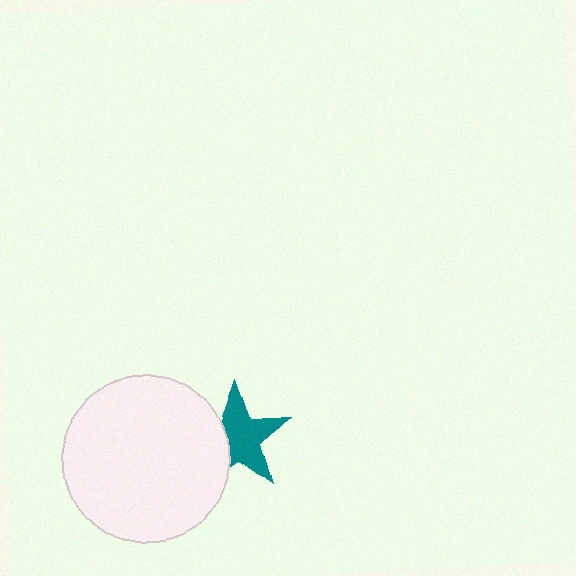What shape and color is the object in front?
The object in front is a white circle.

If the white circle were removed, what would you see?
You would see the complete teal star.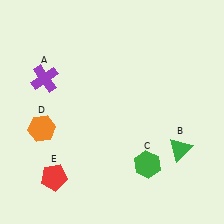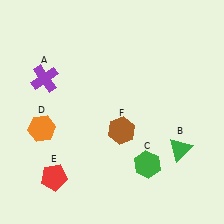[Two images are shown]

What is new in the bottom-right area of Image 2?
A brown hexagon (F) was added in the bottom-right area of Image 2.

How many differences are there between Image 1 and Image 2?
There is 1 difference between the two images.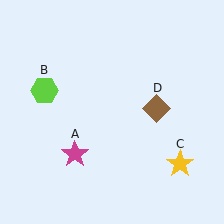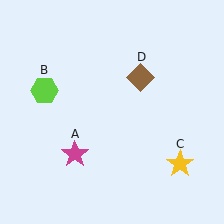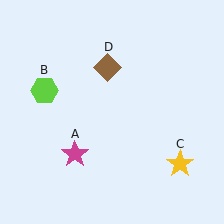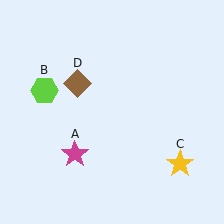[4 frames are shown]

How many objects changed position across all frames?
1 object changed position: brown diamond (object D).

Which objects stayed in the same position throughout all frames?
Magenta star (object A) and lime hexagon (object B) and yellow star (object C) remained stationary.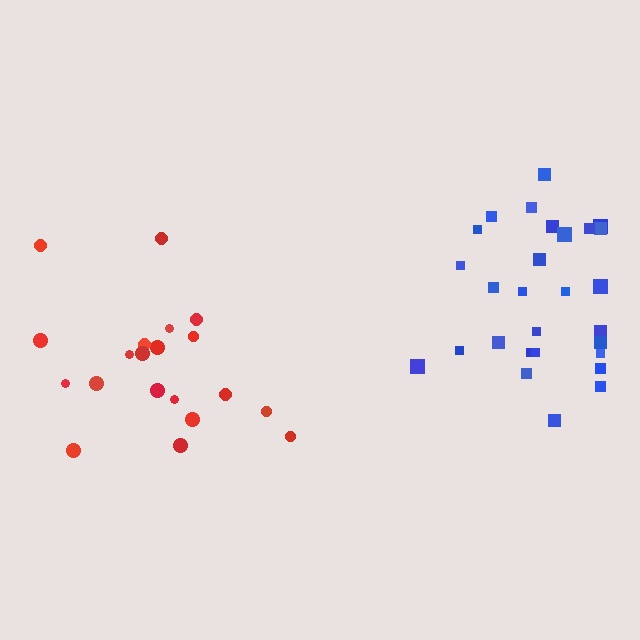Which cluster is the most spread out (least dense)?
Red.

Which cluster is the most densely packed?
Blue.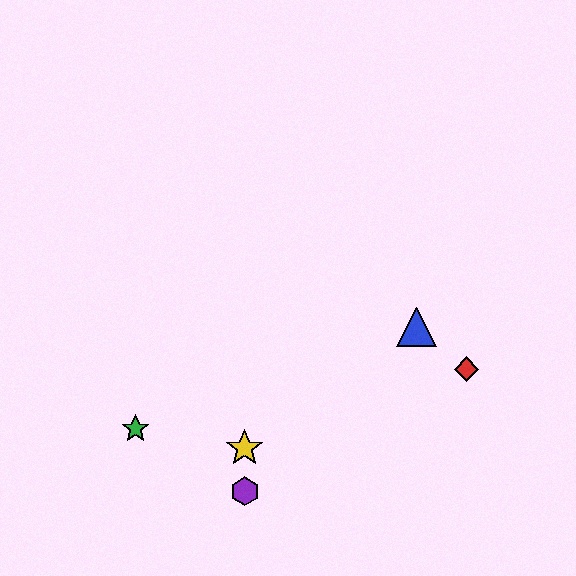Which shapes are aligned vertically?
The yellow star, the purple hexagon are aligned vertically.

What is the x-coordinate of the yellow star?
The yellow star is at x≈245.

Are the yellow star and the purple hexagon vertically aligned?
Yes, both are at x≈245.